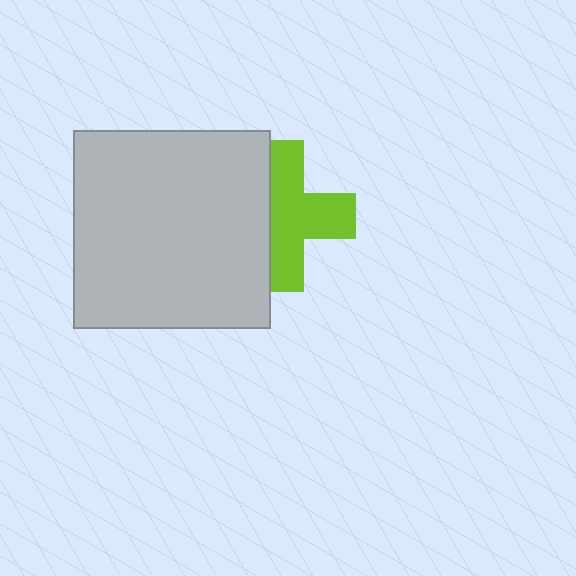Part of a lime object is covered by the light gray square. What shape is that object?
It is a cross.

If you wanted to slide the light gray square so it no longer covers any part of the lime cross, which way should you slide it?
Slide it left — that is the most direct way to separate the two shapes.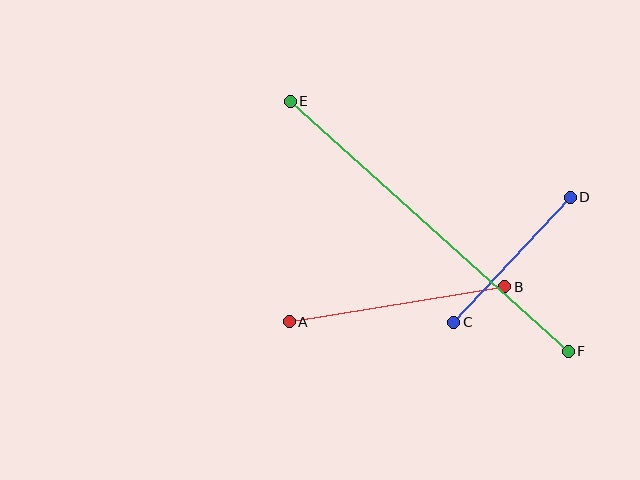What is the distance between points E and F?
The distance is approximately 374 pixels.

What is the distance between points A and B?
The distance is approximately 218 pixels.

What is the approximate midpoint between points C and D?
The midpoint is at approximately (512, 260) pixels.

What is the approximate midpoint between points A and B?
The midpoint is at approximately (397, 304) pixels.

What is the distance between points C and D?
The distance is approximately 171 pixels.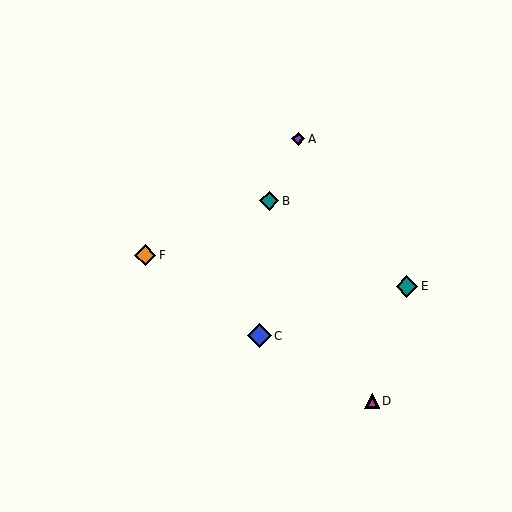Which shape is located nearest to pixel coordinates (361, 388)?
The magenta triangle (labeled D) at (372, 401) is nearest to that location.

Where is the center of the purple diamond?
The center of the purple diamond is at (298, 139).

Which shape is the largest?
The blue diamond (labeled C) is the largest.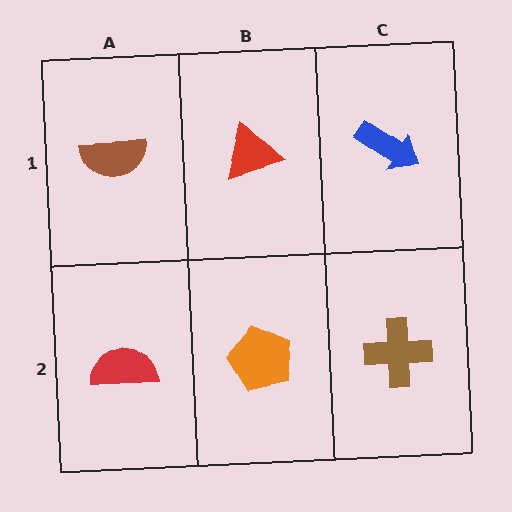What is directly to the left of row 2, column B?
A red semicircle.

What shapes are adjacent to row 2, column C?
A blue arrow (row 1, column C), an orange pentagon (row 2, column B).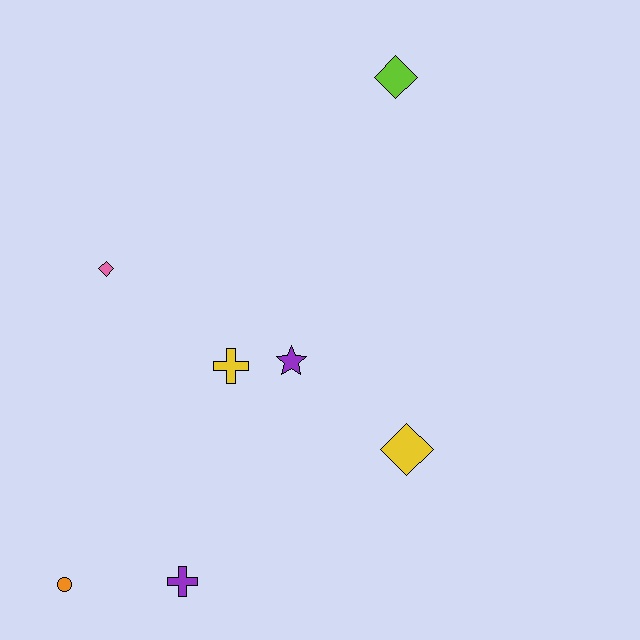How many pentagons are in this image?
There are no pentagons.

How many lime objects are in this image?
There is 1 lime object.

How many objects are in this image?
There are 7 objects.